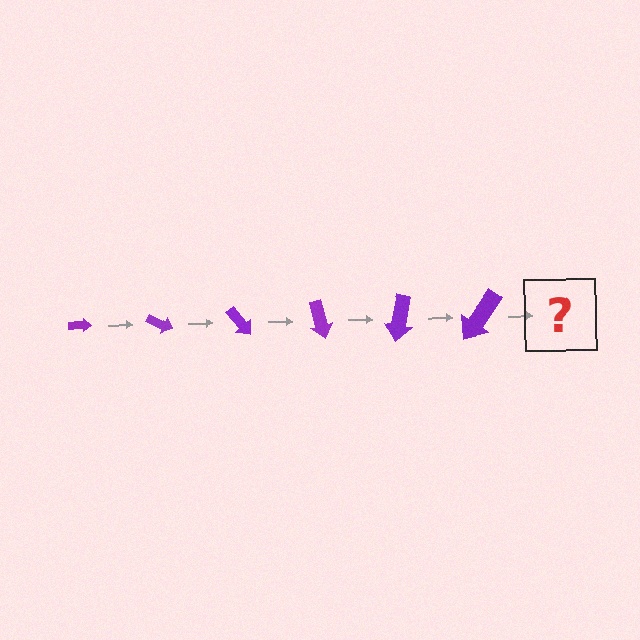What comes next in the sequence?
The next element should be an arrow, larger than the previous one and rotated 150 degrees from the start.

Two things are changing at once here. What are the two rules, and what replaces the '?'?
The two rules are that the arrow grows larger each step and it rotates 25 degrees each step. The '?' should be an arrow, larger than the previous one and rotated 150 degrees from the start.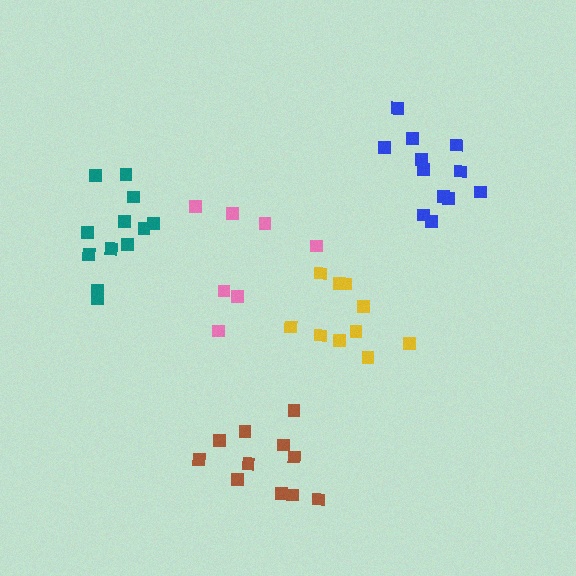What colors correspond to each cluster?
The clusters are colored: pink, brown, teal, yellow, blue.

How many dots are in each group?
Group 1: 7 dots, Group 2: 11 dots, Group 3: 12 dots, Group 4: 10 dots, Group 5: 12 dots (52 total).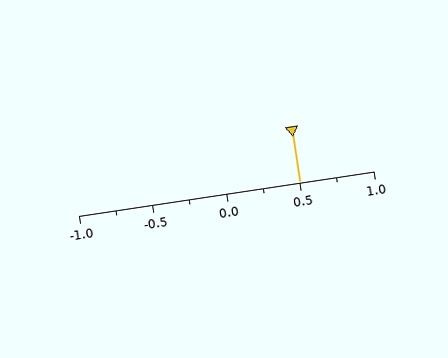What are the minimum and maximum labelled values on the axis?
The axis runs from -1.0 to 1.0.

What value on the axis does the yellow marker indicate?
The marker indicates approximately 0.5.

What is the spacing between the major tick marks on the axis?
The major ticks are spaced 0.5 apart.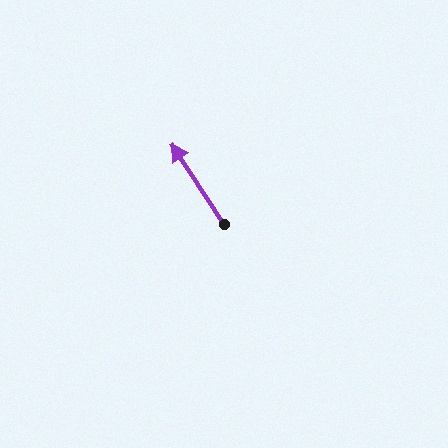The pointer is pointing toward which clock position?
Roughly 11 o'clock.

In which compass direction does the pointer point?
Northwest.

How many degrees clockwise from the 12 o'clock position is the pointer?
Approximately 327 degrees.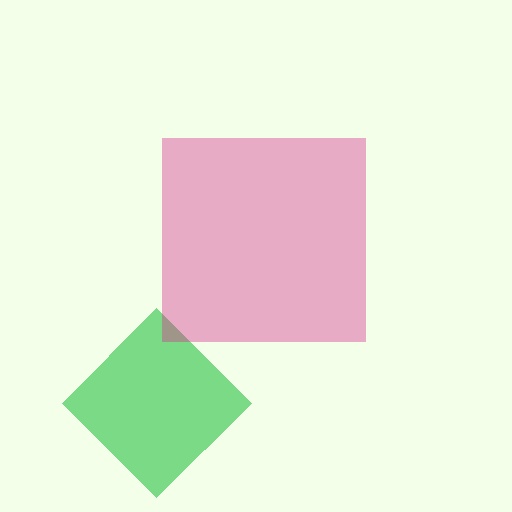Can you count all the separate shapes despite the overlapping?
Yes, there are 2 separate shapes.